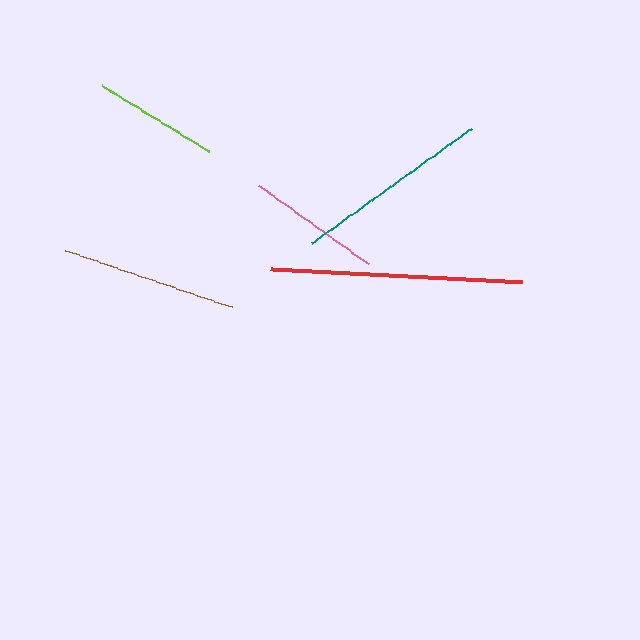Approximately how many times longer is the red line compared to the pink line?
The red line is approximately 1.9 times the length of the pink line.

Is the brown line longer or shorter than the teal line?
The teal line is longer than the brown line.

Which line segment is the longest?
The red line is the longest at approximately 252 pixels.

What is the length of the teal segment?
The teal segment is approximately 197 pixels long.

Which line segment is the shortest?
The lime line is the shortest at approximately 125 pixels.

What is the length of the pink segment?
The pink segment is approximately 135 pixels long.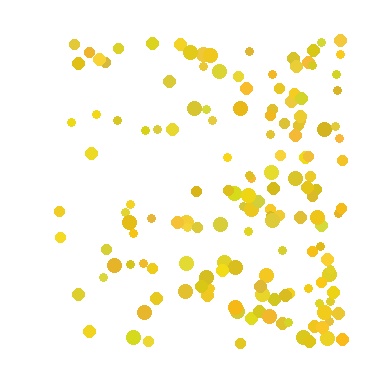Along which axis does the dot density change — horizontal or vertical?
Horizontal.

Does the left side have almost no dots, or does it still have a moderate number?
Still a moderate number, just noticeably fewer than the right.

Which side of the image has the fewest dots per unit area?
The left.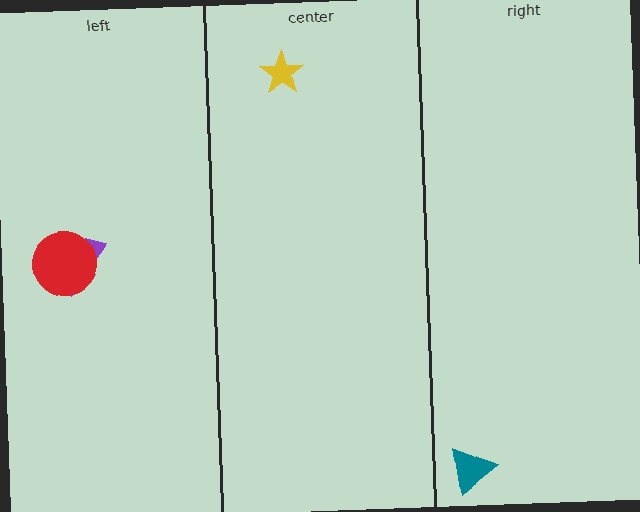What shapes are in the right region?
The teal triangle.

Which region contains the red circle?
The left region.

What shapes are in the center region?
The yellow star.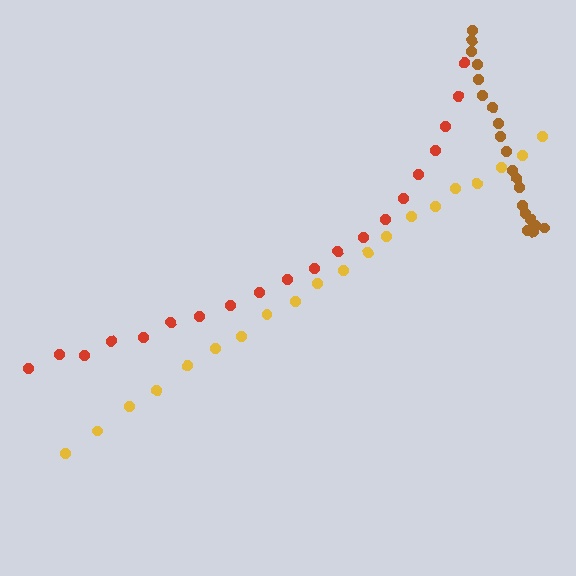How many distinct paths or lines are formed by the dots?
There are 3 distinct paths.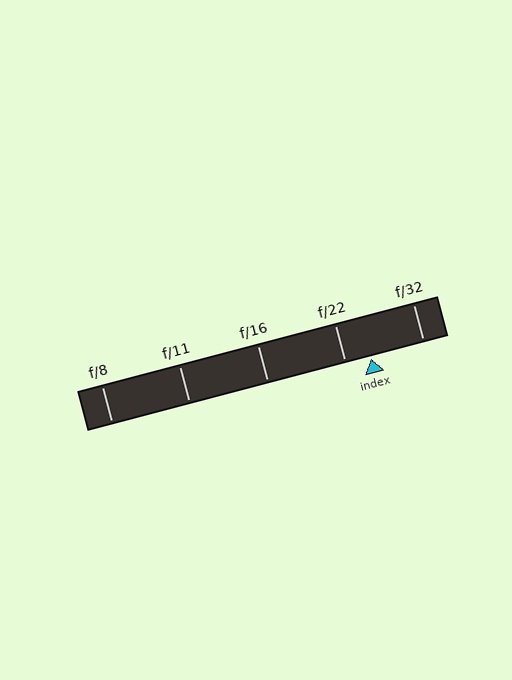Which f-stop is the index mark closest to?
The index mark is closest to f/22.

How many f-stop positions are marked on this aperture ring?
There are 5 f-stop positions marked.